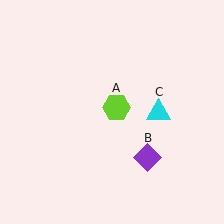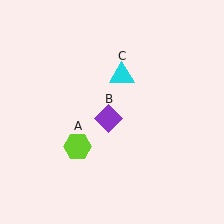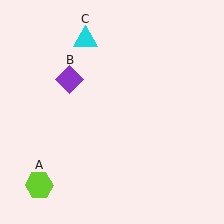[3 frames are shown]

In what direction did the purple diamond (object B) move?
The purple diamond (object B) moved up and to the left.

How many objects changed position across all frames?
3 objects changed position: lime hexagon (object A), purple diamond (object B), cyan triangle (object C).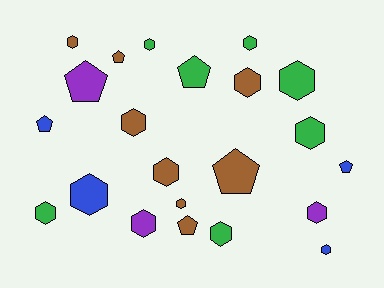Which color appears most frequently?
Brown, with 8 objects.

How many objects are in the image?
There are 22 objects.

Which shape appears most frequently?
Hexagon, with 15 objects.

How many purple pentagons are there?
There is 1 purple pentagon.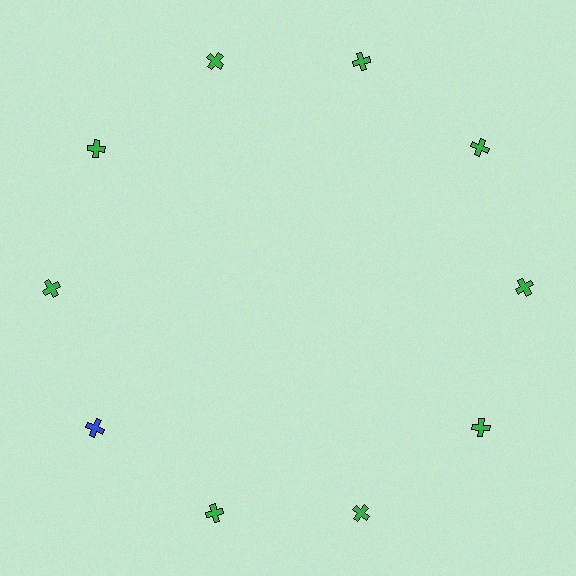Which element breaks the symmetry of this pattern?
The blue cross at roughly the 8 o'clock position breaks the symmetry. All other shapes are green crosses.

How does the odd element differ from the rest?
It has a different color: blue instead of green.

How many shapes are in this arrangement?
There are 10 shapes arranged in a ring pattern.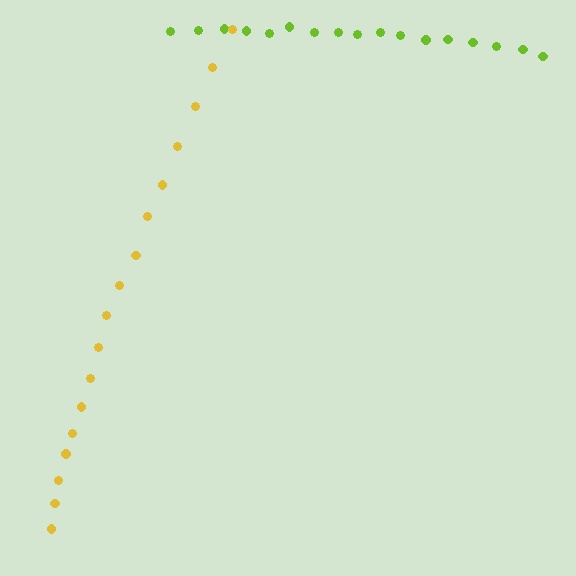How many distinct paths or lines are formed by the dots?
There are 2 distinct paths.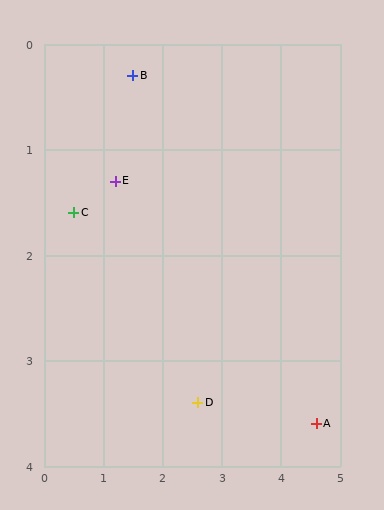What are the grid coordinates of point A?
Point A is at approximately (4.6, 3.6).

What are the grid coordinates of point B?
Point B is at approximately (1.5, 0.3).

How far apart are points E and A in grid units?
Points E and A are about 4.1 grid units apart.